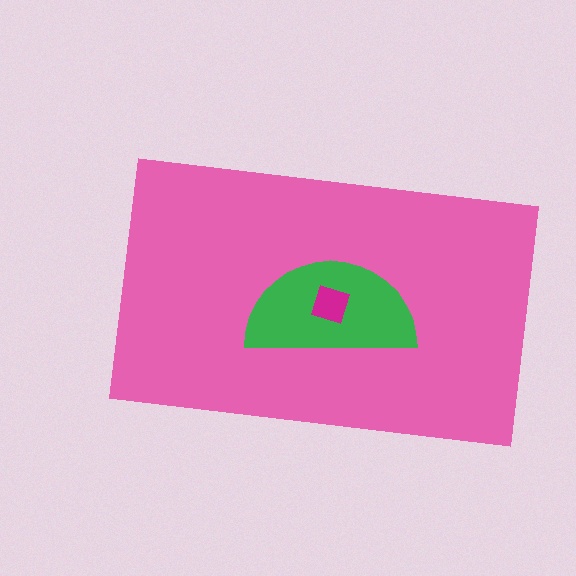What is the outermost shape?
The pink rectangle.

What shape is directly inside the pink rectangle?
The green semicircle.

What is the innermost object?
The magenta diamond.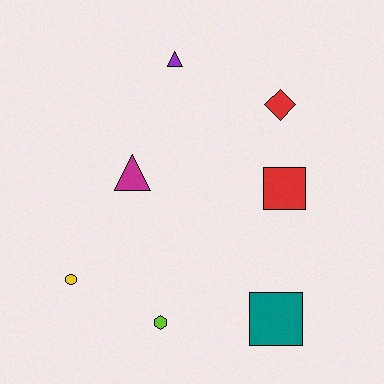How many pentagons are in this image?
There are no pentagons.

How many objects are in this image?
There are 7 objects.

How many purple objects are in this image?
There is 1 purple object.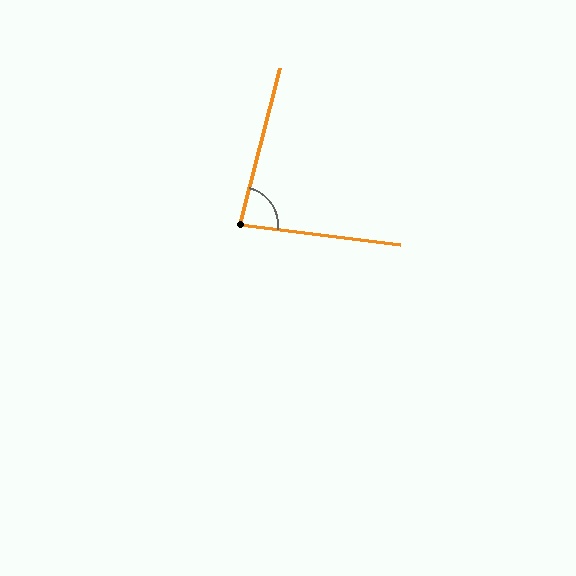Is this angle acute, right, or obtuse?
It is acute.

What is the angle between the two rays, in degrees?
Approximately 83 degrees.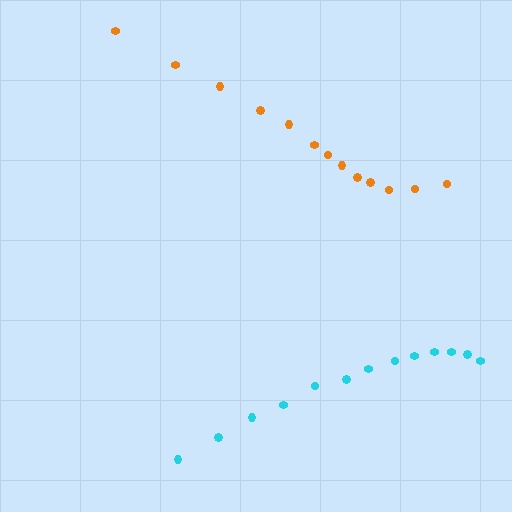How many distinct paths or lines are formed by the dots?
There are 2 distinct paths.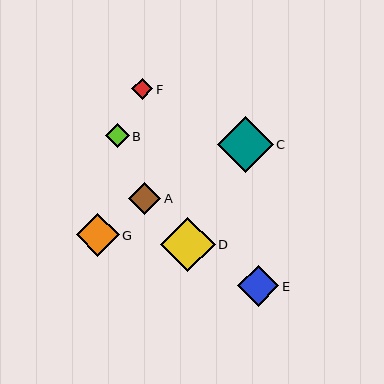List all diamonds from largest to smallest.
From largest to smallest: C, D, G, E, A, B, F.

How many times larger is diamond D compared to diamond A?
Diamond D is approximately 1.7 times the size of diamond A.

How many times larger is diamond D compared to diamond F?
Diamond D is approximately 2.6 times the size of diamond F.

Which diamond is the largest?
Diamond C is the largest with a size of approximately 56 pixels.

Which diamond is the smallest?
Diamond F is the smallest with a size of approximately 21 pixels.